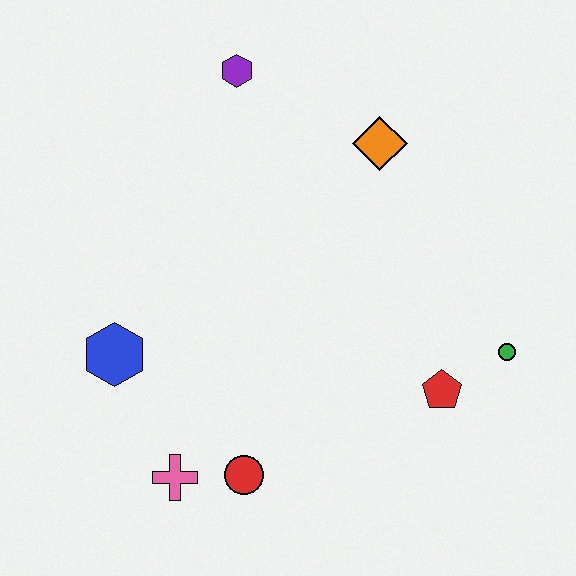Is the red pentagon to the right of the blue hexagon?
Yes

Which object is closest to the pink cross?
The red circle is closest to the pink cross.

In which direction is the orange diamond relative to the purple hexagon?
The orange diamond is to the right of the purple hexagon.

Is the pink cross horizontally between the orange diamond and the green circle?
No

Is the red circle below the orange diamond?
Yes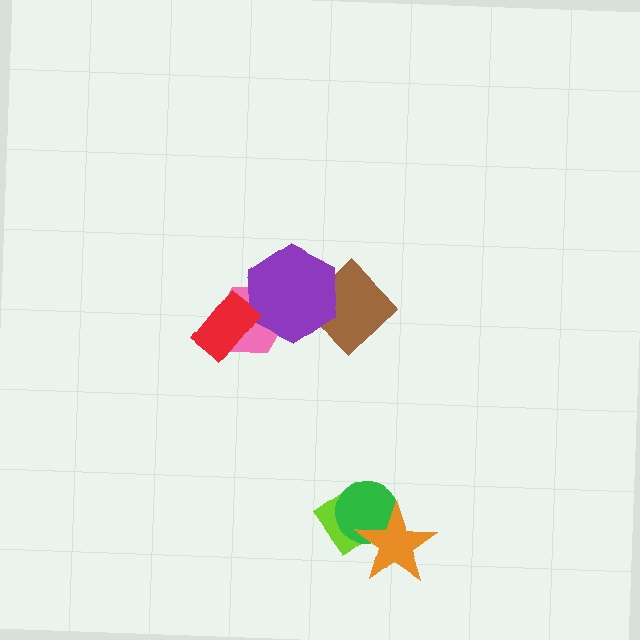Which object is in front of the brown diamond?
The purple hexagon is in front of the brown diamond.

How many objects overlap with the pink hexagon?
2 objects overlap with the pink hexagon.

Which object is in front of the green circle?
The orange star is in front of the green circle.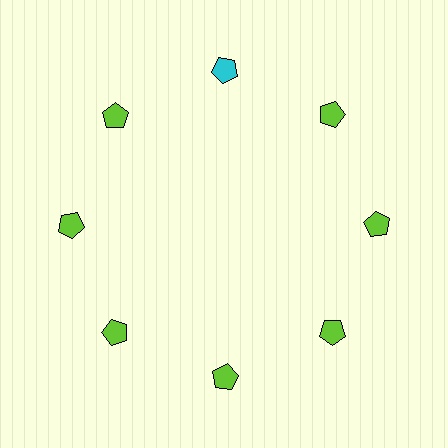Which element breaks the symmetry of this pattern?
The cyan pentagon at roughly the 12 o'clock position breaks the symmetry. All other shapes are lime pentagons.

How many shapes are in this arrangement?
There are 8 shapes arranged in a ring pattern.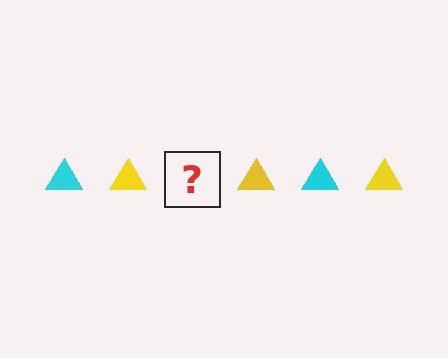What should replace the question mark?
The question mark should be replaced with a cyan triangle.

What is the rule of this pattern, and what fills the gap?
The rule is that the pattern cycles through cyan, yellow triangles. The gap should be filled with a cyan triangle.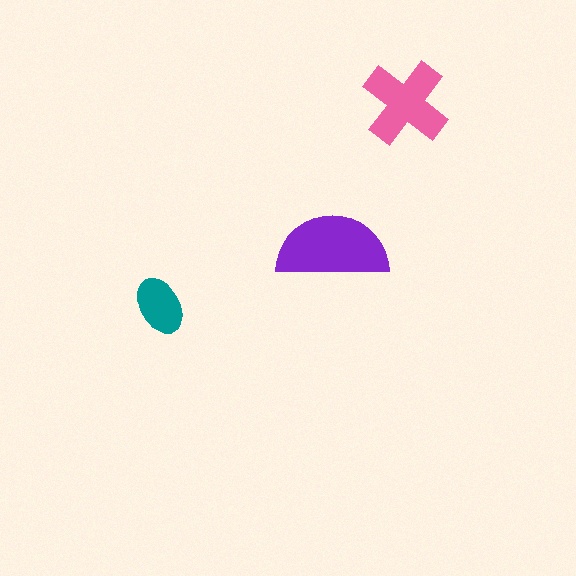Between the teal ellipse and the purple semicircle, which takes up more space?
The purple semicircle.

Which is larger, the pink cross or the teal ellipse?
The pink cross.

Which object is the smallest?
The teal ellipse.